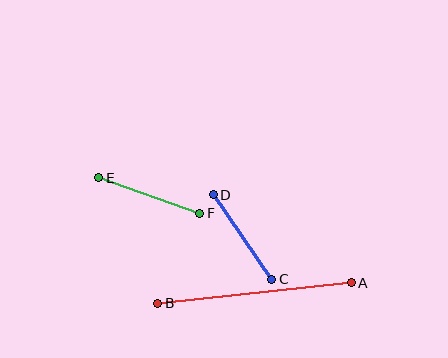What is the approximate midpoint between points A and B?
The midpoint is at approximately (254, 293) pixels.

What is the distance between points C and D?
The distance is approximately 103 pixels.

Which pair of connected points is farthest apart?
Points A and B are farthest apart.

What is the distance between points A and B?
The distance is approximately 194 pixels.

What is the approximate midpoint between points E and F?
The midpoint is at approximately (149, 196) pixels.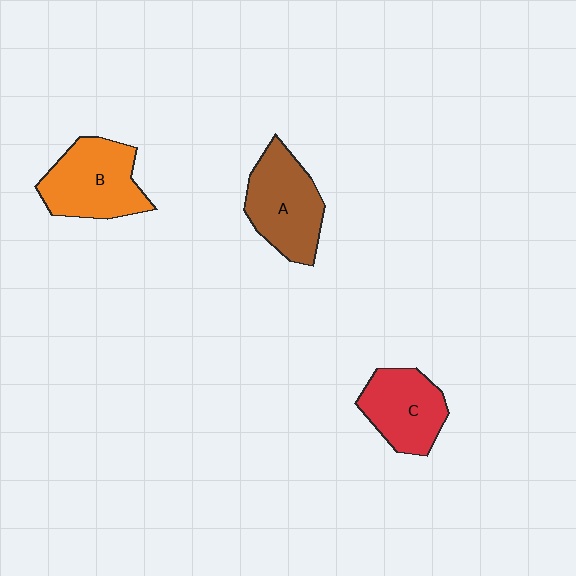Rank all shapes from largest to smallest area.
From largest to smallest: B (orange), A (brown), C (red).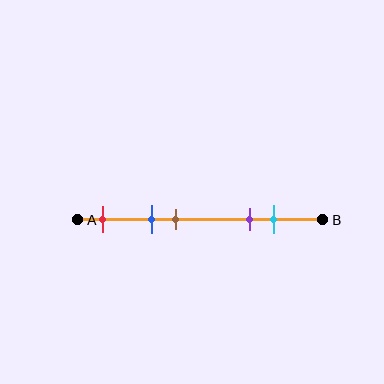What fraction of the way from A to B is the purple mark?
The purple mark is approximately 70% (0.7) of the way from A to B.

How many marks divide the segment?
There are 5 marks dividing the segment.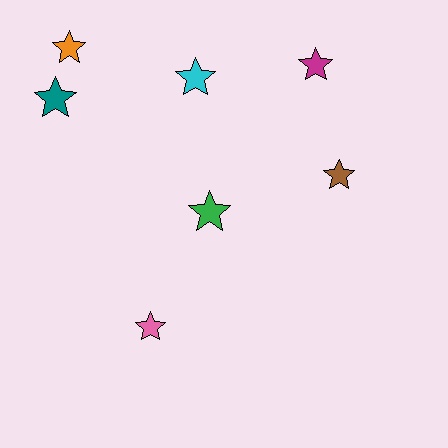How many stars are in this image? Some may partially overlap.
There are 7 stars.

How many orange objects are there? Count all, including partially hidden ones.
There is 1 orange object.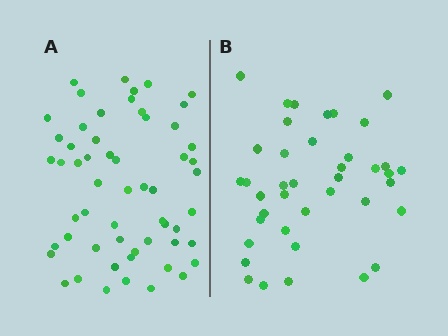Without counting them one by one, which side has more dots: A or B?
Region A (the left region) has more dots.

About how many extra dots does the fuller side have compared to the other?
Region A has approximately 15 more dots than region B.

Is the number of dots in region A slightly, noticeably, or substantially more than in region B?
Region A has noticeably more, but not dramatically so. The ratio is roughly 1.4 to 1.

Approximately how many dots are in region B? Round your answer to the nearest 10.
About 40 dots.